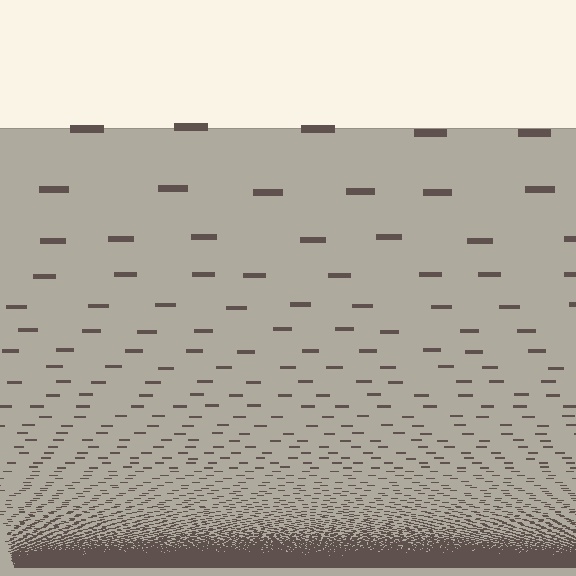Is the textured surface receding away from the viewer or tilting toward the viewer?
The surface appears to tilt toward the viewer. Texture elements get larger and sparser toward the top.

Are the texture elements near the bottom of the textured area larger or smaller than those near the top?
Smaller. The gradient is inverted — elements near the bottom are smaller and denser.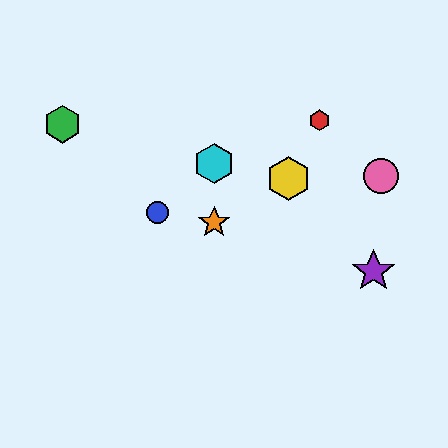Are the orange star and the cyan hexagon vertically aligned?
Yes, both are at x≈214.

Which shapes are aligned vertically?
The orange star, the cyan hexagon are aligned vertically.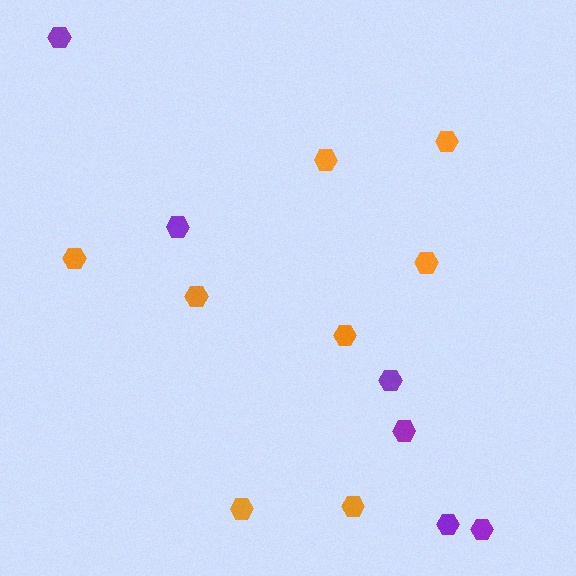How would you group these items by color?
There are 2 groups: one group of purple hexagons (6) and one group of orange hexagons (8).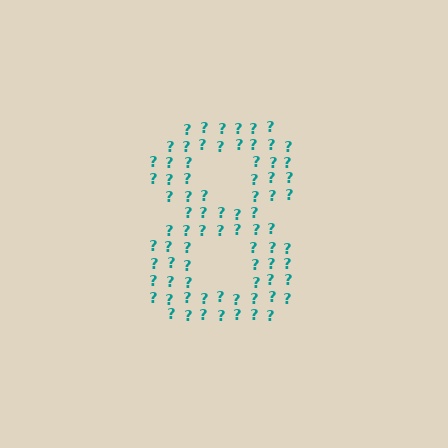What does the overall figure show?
The overall figure shows the digit 8.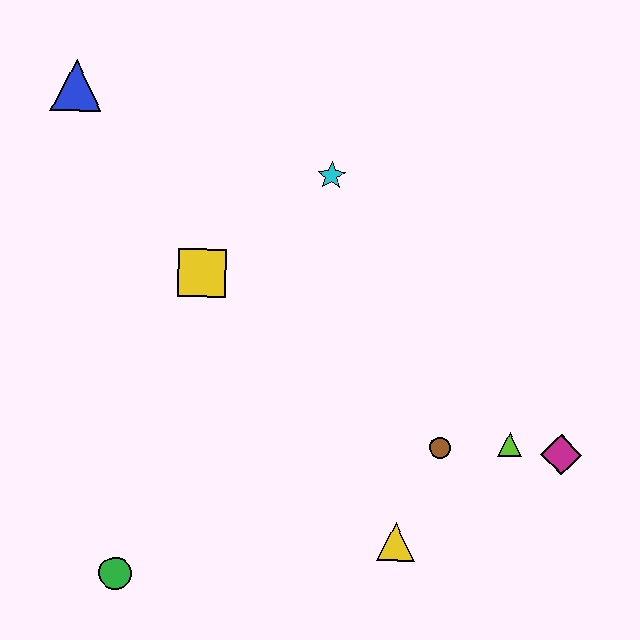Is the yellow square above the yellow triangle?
Yes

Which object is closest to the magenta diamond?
The lime triangle is closest to the magenta diamond.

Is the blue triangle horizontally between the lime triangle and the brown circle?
No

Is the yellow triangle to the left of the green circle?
No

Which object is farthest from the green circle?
The blue triangle is farthest from the green circle.